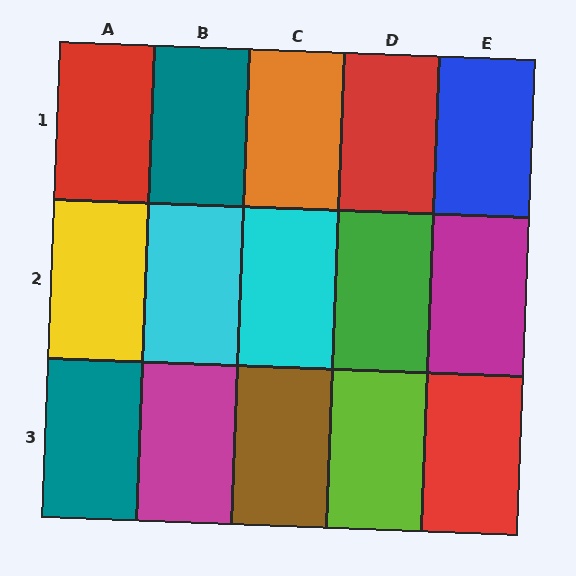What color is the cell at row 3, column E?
Red.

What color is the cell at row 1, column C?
Orange.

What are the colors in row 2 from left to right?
Yellow, cyan, cyan, green, magenta.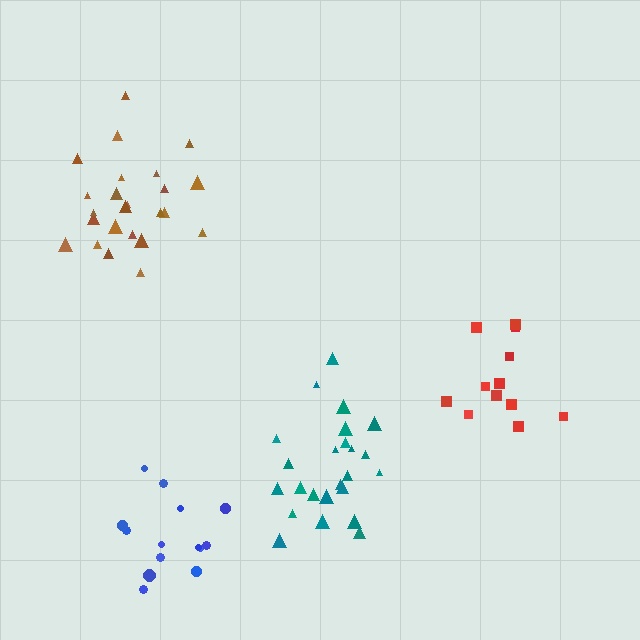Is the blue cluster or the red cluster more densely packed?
Blue.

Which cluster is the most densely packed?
Brown.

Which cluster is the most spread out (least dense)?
Red.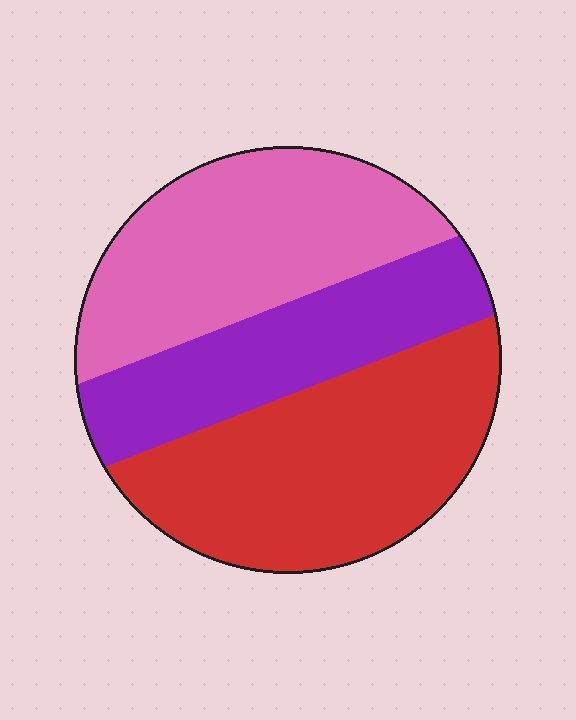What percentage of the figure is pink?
Pink takes up between a third and a half of the figure.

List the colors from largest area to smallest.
From largest to smallest: red, pink, purple.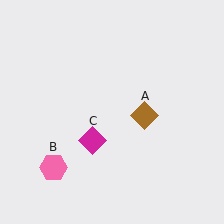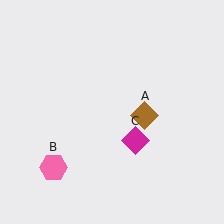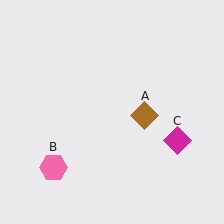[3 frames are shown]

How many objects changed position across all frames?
1 object changed position: magenta diamond (object C).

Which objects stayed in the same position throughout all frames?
Brown diamond (object A) and pink hexagon (object B) remained stationary.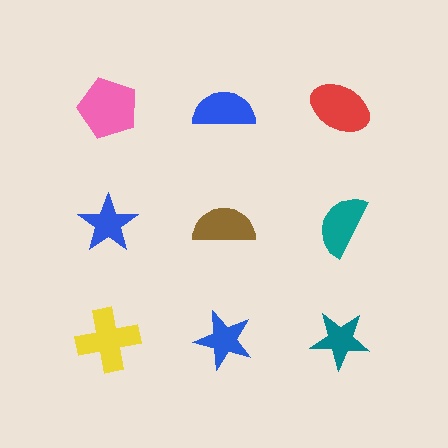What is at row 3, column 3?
A teal star.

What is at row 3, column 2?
A blue star.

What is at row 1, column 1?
A pink pentagon.